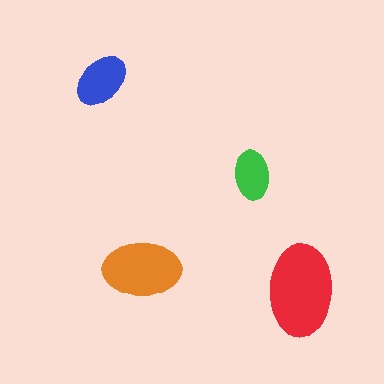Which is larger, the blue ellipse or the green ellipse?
The blue one.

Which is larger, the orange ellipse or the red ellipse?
The red one.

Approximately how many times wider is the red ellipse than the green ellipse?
About 2 times wider.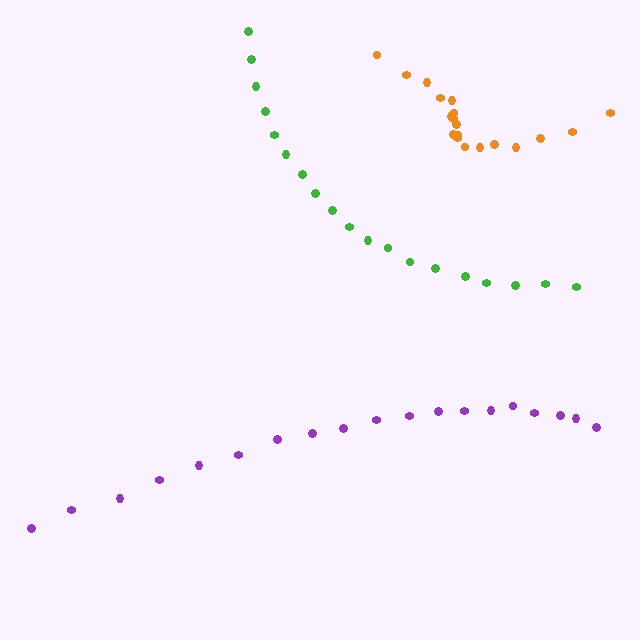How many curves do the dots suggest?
There are 3 distinct paths.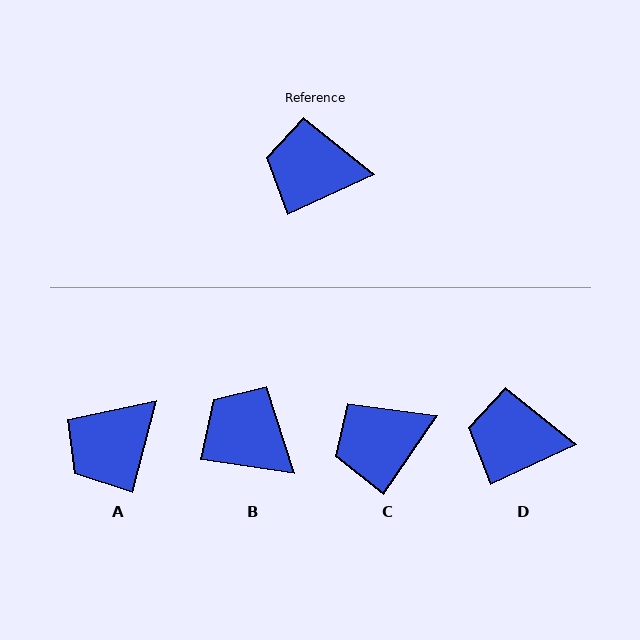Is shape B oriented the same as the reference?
No, it is off by about 34 degrees.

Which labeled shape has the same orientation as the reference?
D.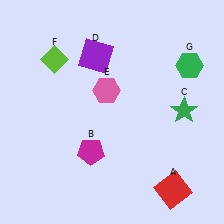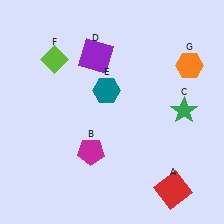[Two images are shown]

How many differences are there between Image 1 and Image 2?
There are 2 differences between the two images.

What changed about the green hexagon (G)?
In Image 1, G is green. In Image 2, it changed to orange.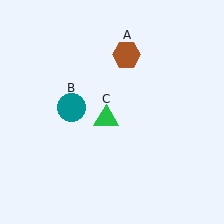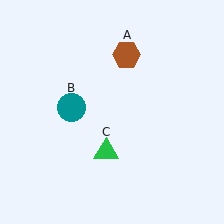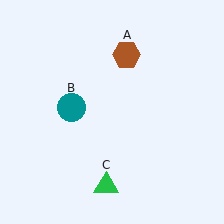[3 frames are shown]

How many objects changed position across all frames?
1 object changed position: green triangle (object C).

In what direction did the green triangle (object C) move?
The green triangle (object C) moved down.